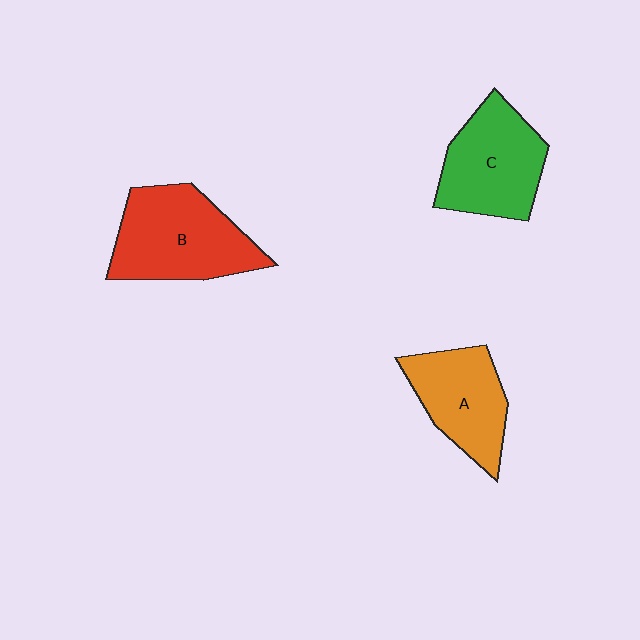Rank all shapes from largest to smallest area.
From largest to smallest: B (red), C (green), A (orange).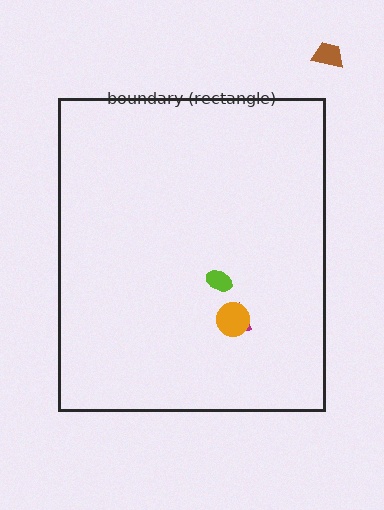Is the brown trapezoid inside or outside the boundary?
Outside.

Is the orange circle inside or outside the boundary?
Inside.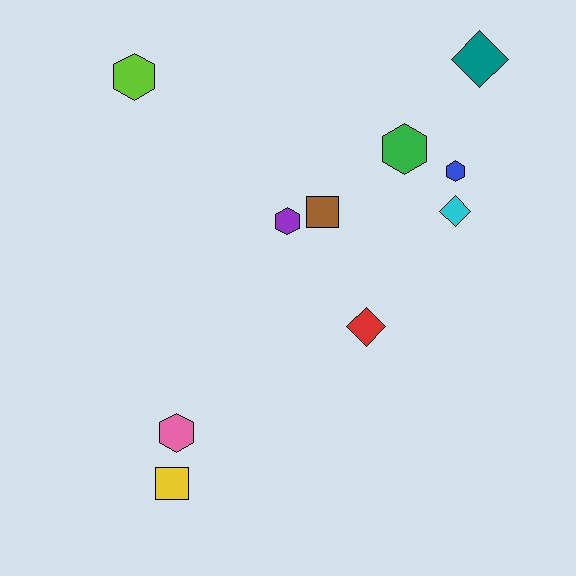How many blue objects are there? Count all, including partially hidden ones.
There is 1 blue object.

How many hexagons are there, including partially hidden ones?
There are 5 hexagons.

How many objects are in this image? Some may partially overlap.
There are 10 objects.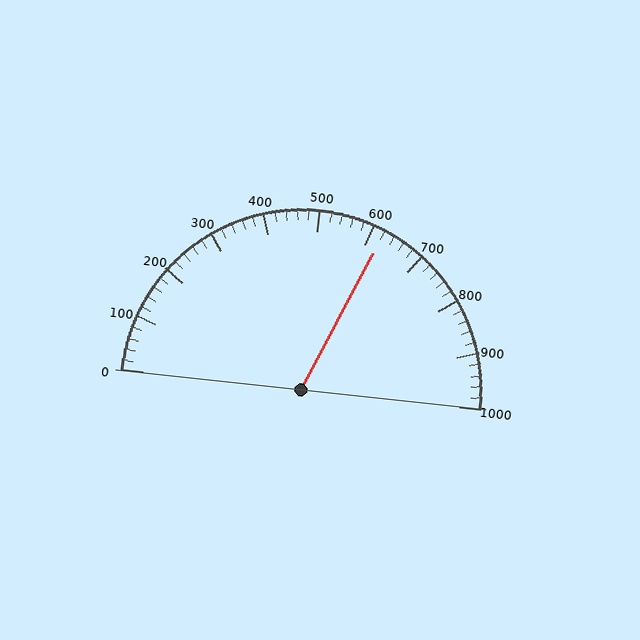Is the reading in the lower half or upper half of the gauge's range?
The reading is in the upper half of the range (0 to 1000).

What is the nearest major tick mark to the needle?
The nearest major tick mark is 600.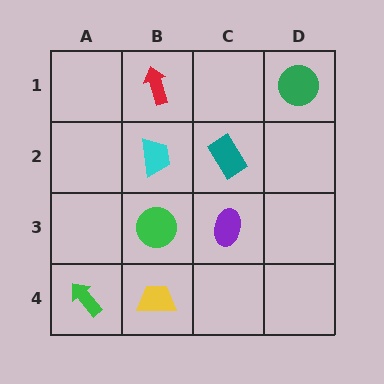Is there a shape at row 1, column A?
No, that cell is empty.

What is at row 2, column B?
A cyan trapezoid.